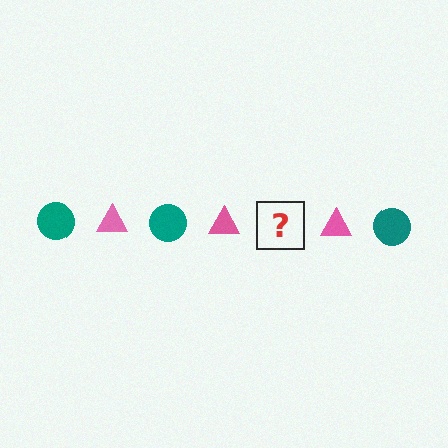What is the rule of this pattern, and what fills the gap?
The rule is that the pattern alternates between teal circle and pink triangle. The gap should be filled with a teal circle.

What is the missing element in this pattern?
The missing element is a teal circle.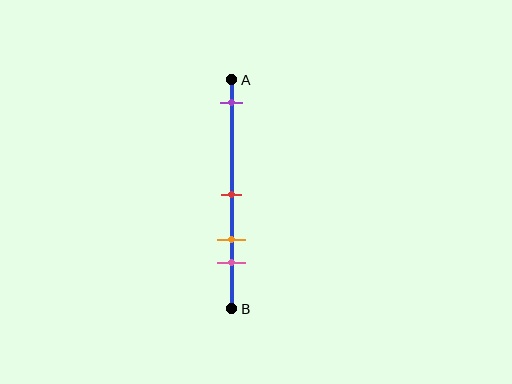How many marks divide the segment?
There are 4 marks dividing the segment.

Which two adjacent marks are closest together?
The orange and pink marks are the closest adjacent pair.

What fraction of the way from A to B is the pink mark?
The pink mark is approximately 80% (0.8) of the way from A to B.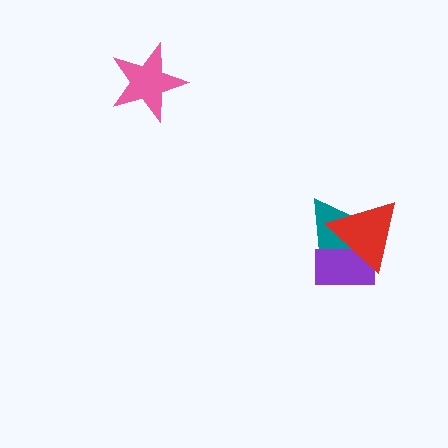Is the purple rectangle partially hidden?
Yes, it is partially covered by another shape.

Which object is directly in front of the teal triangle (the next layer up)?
The purple rectangle is directly in front of the teal triangle.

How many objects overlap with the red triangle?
2 objects overlap with the red triangle.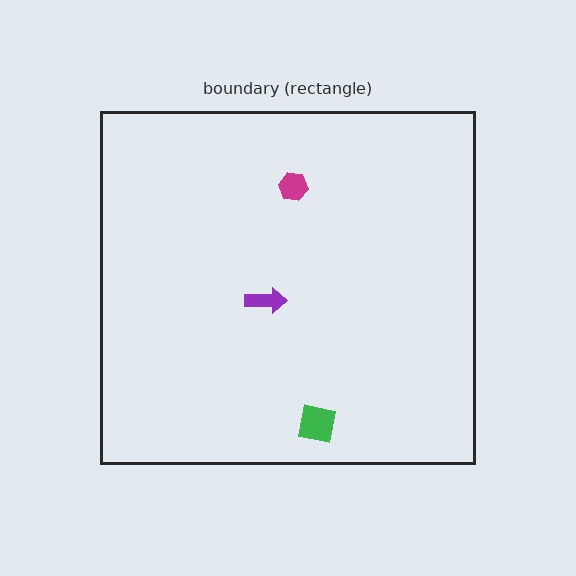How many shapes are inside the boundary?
3 inside, 0 outside.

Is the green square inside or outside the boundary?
Inside.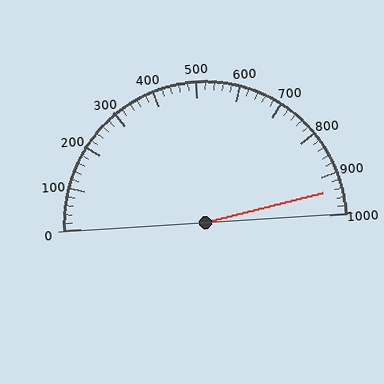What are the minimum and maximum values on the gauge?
The gauge ranges from 0 to 1000.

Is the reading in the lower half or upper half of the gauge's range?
The reading is in the upper half of the range (0 to 1000).